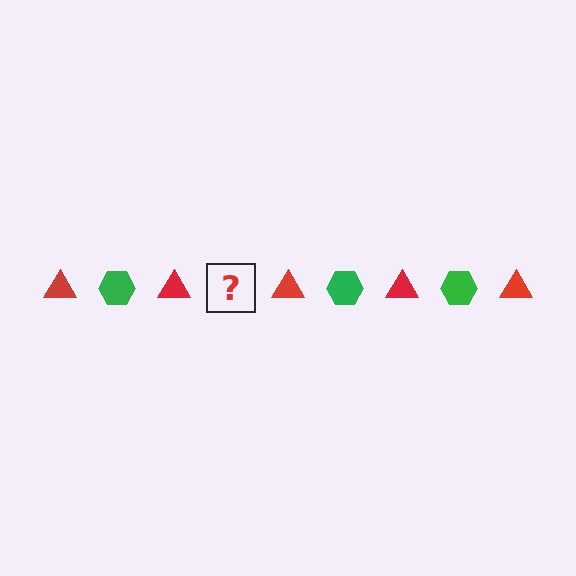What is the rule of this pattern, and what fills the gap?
The rule is that the pattern alternates between red triangle and green hexagon. The gap should be filled with a green hexagon.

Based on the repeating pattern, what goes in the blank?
The blank should be a green hexagon.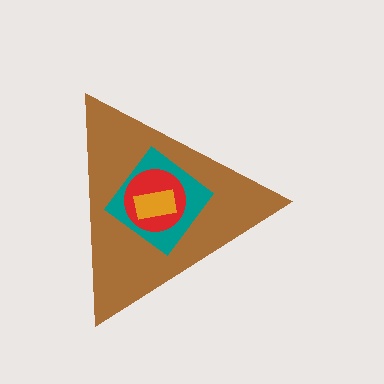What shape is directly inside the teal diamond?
The red circle.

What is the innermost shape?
The orange rectangle.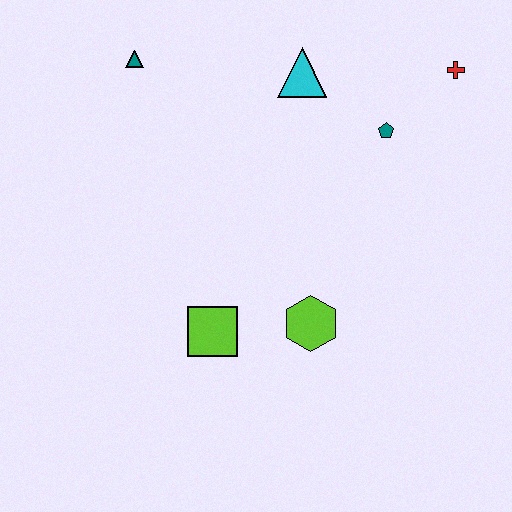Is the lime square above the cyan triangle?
No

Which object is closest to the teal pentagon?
The red cross is closest to the teal pentagon.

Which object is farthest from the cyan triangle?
The lime square is farthest from the cyan triangle.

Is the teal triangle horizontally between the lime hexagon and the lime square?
No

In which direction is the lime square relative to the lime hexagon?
The lime square is to the left of the lime hexagon.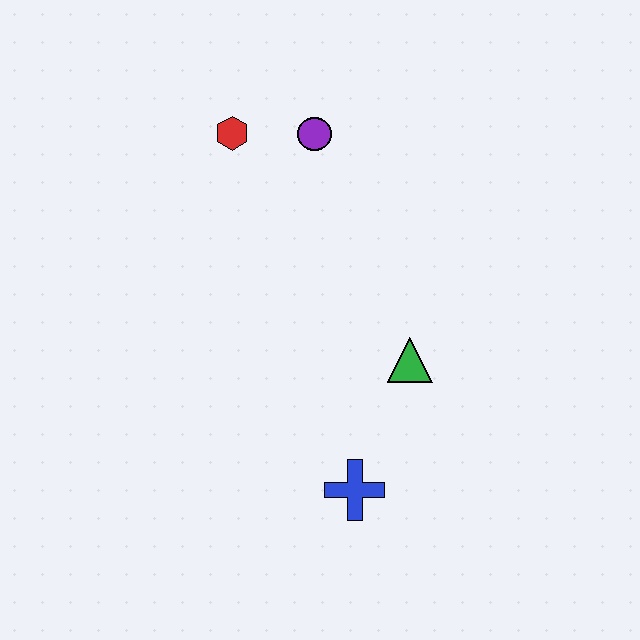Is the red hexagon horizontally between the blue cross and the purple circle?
No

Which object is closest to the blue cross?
The green triangle is closest to the blue cross.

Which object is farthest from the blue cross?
The red hexagon is farthest from the blue cross.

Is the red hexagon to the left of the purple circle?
Yes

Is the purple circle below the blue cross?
No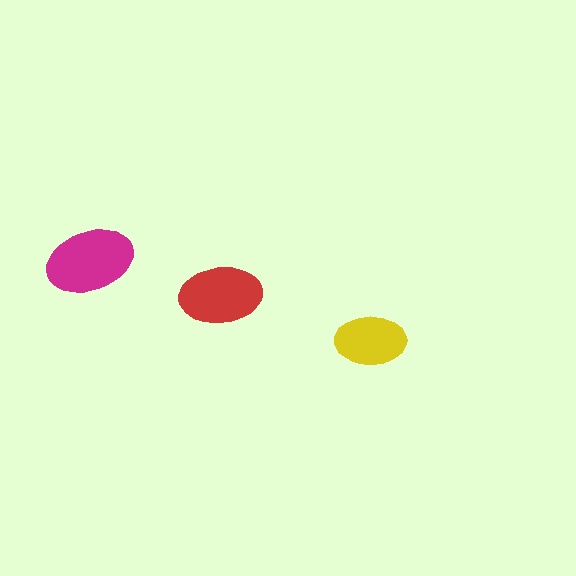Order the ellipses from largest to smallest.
the magenta one, the red one, the yellow one.